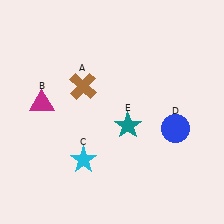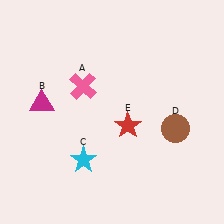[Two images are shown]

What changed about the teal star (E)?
In Image 1, E is teal. In Image 2, it changed to red.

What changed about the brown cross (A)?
In Image 1, A is brown. In Image 2, it changed to pink.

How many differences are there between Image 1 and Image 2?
There are 3 differences between the two images.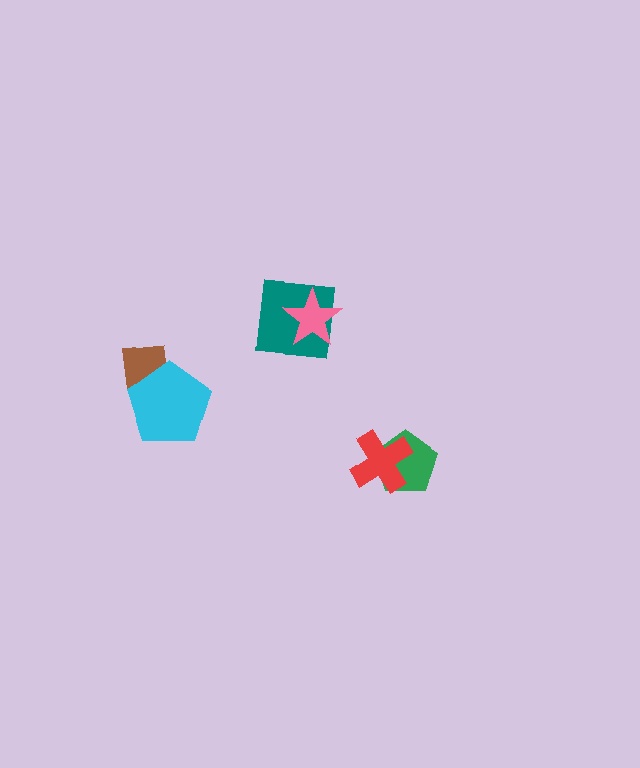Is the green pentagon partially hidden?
Yes, it is partially covered by another shape.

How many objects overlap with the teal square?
1 object overlaps with the teal square.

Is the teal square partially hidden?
Yes, it is partially covered by another shape.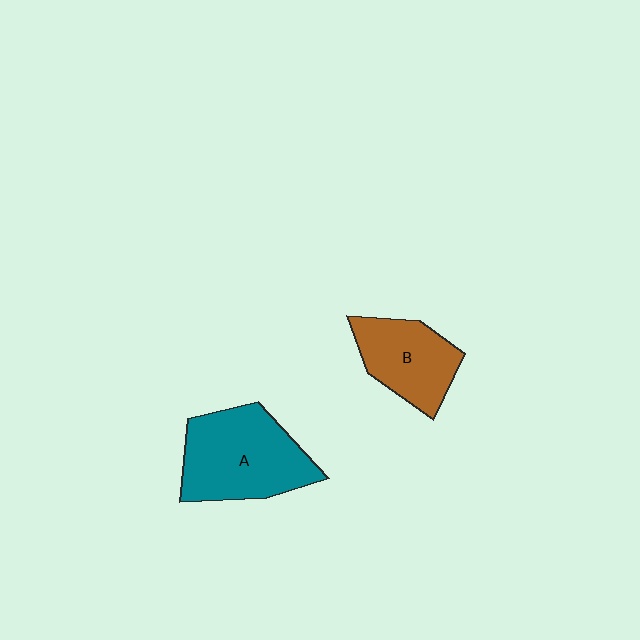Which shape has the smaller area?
Shape B (brown).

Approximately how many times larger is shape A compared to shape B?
Approximately 1.4 times.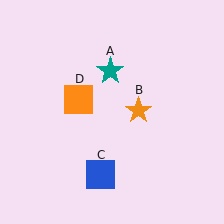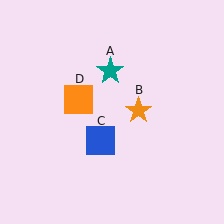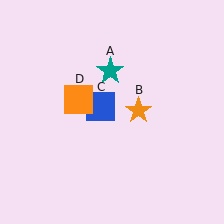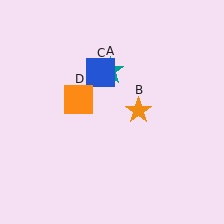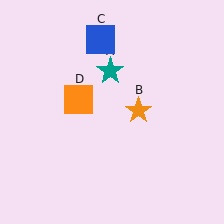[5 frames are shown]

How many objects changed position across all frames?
1 object changed position: blue square (object C).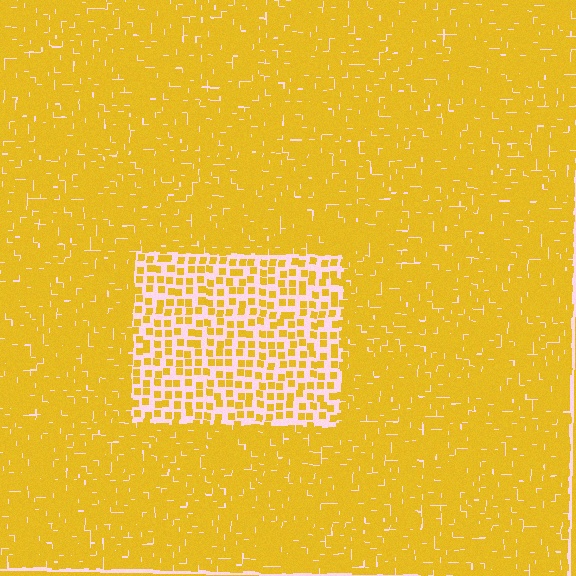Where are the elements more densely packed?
The elements are more densely packed outside the rectangle boundary.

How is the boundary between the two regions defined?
The boundary is defined by a change in element density (approximately 2.6x ratio). All elements are the same color, size, and shape.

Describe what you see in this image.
The image contains small yellow elements arranged at two different densities. A rectangle-shaped region is visible where the elements are less densely packed than the surrounding area.